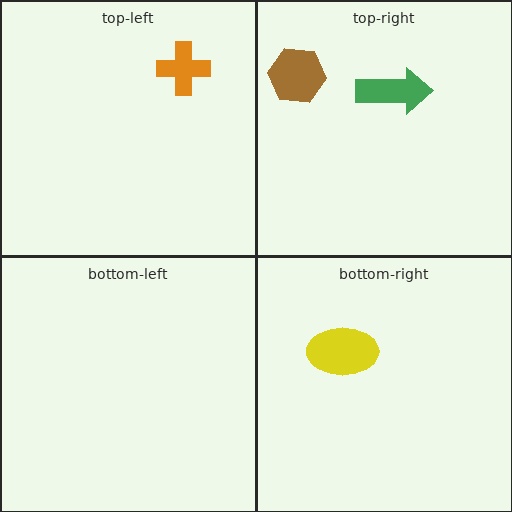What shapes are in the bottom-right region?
The yellow ellipse.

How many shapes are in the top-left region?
1.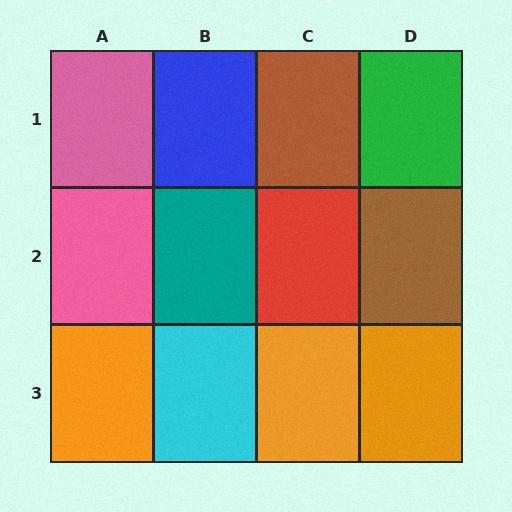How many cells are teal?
1 cell is teal.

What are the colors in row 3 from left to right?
Orange, cyan, orange, orange.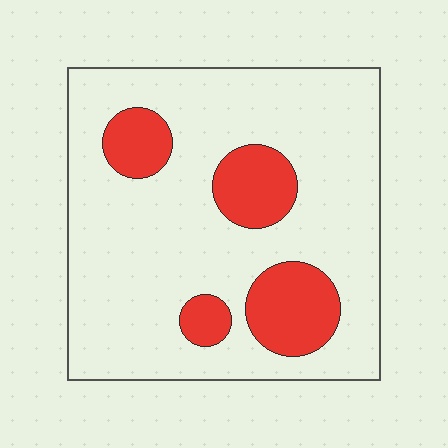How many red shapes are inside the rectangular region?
4.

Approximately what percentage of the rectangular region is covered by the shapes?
Approximately 20%.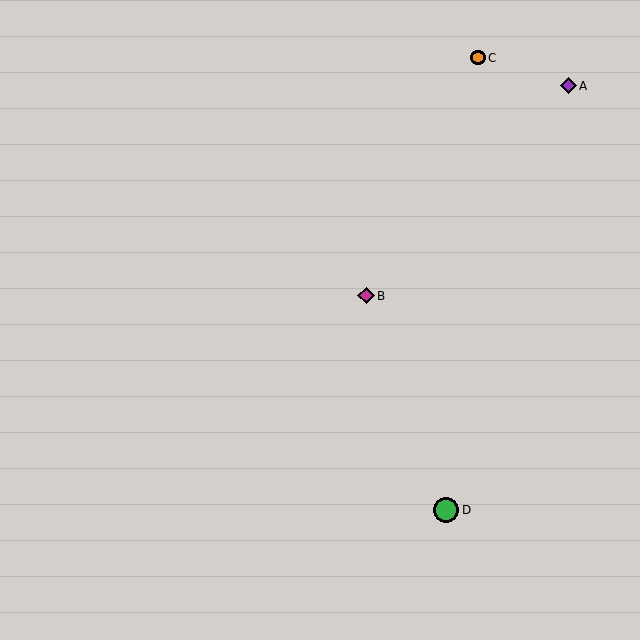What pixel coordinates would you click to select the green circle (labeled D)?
Click at (446, 510) to select the green circle D.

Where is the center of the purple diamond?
The center of the purple diamond is at (568, 86).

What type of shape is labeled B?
Shape B is a magenta diamond.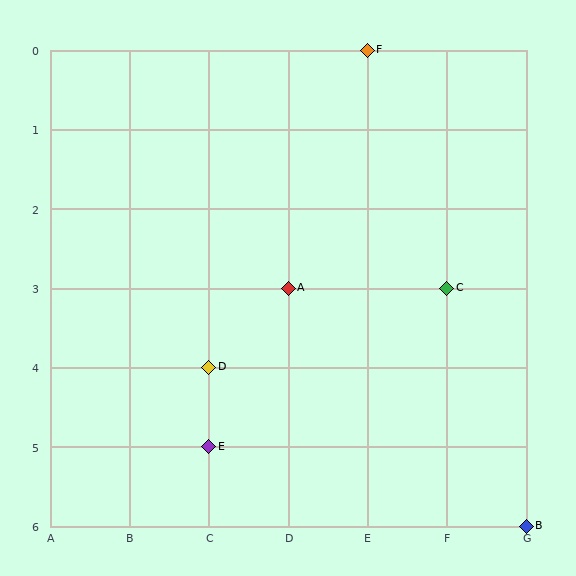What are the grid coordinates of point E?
Point E is at grid coordinates (C, 5).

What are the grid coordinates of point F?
Point F is at grid coordinates (E, 0).